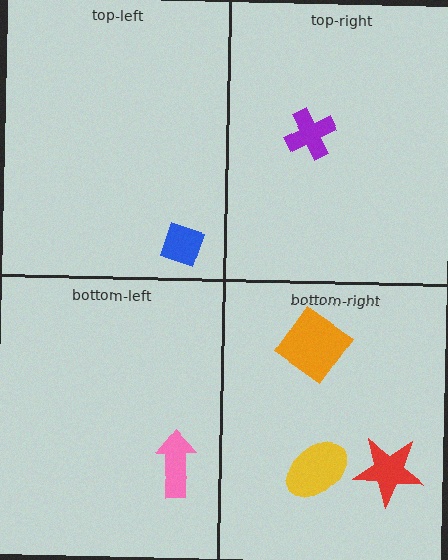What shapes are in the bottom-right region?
The yellow ellipse, the red star, the orange diamond.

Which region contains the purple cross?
The top-right region.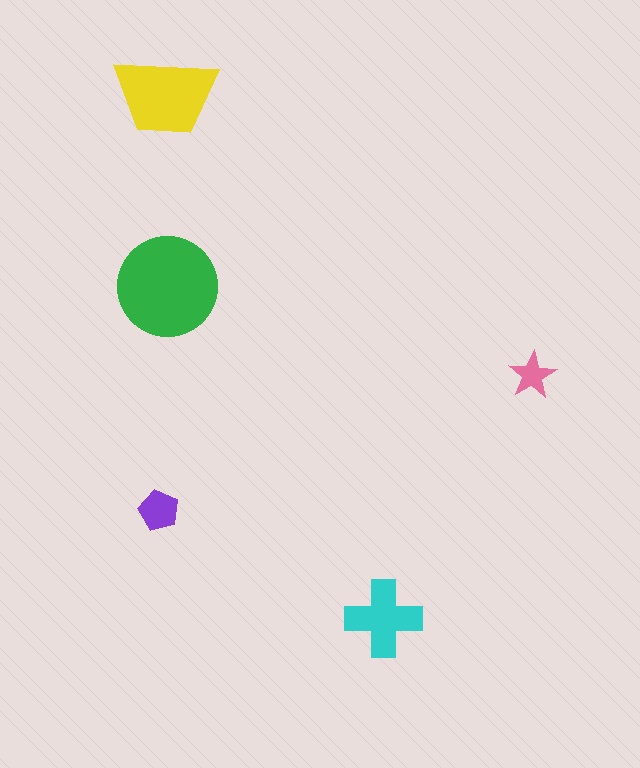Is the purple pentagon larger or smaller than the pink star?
Larger.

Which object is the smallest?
The pink star.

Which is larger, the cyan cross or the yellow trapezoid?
The yellow trapezoid.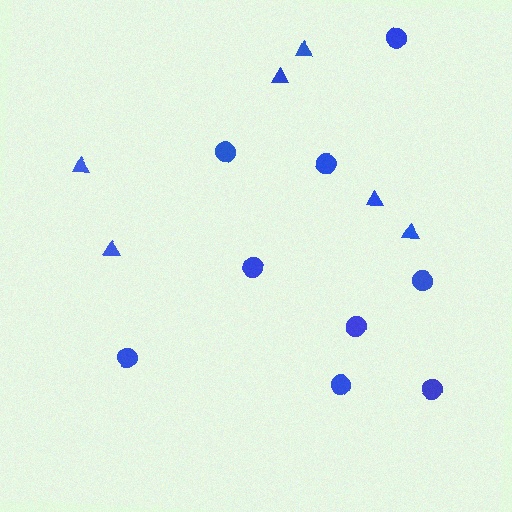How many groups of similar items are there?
There are 2 groups: one group of circles (9) and one group of triangles (6).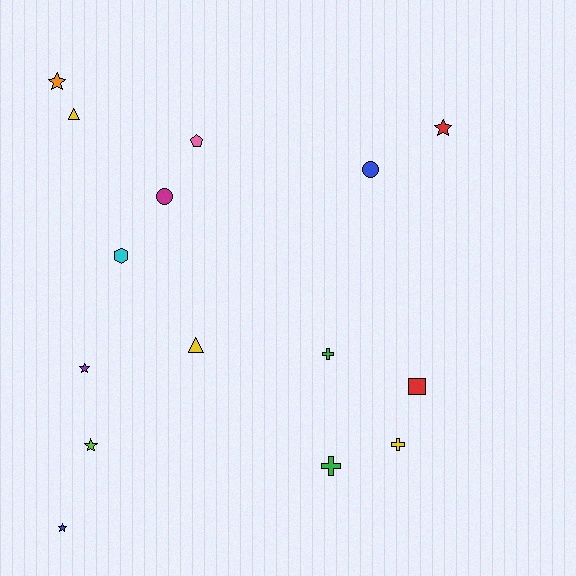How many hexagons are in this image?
There is 1 hexagon.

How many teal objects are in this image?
There are no teal objects.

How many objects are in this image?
There are 15 objects.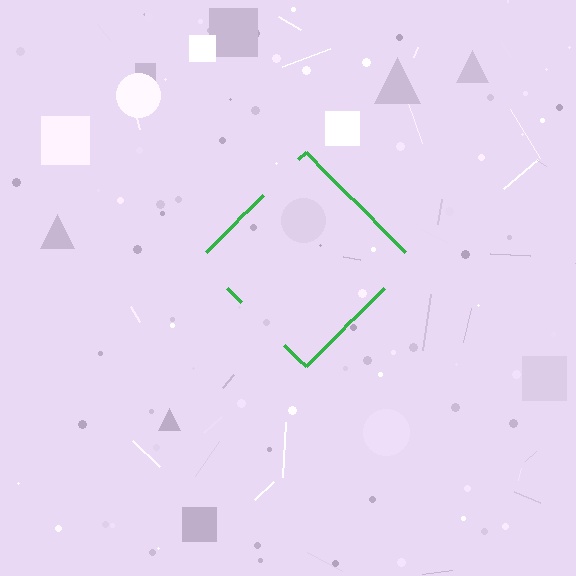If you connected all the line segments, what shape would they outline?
They would outline a diamond.